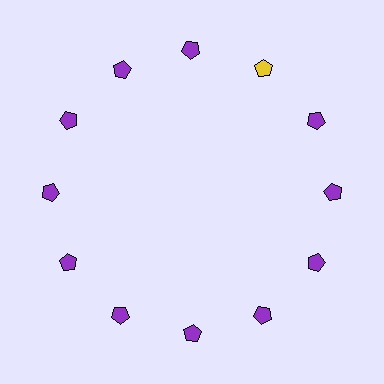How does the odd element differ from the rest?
It has a different color: yellow instead of purple.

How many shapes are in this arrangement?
There are 12 shapes arranged in a ring pattern.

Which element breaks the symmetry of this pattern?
The yellow pentagon at roughly the 1 o'clock position breaks the symmetry. All other shapes are purple pentagons.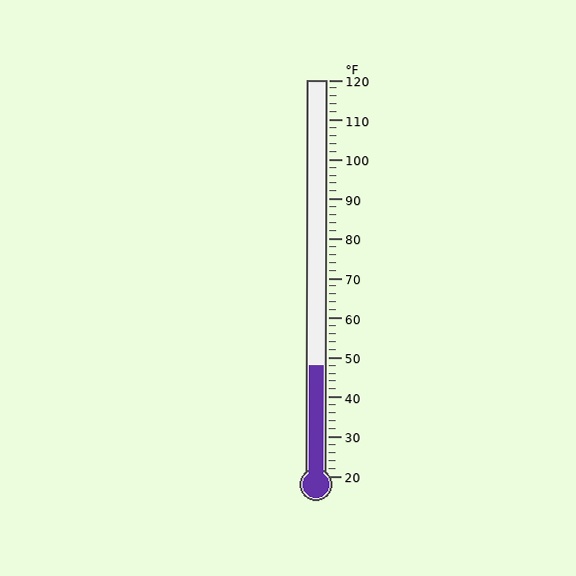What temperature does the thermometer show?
The thermometer shows approximately 48°F.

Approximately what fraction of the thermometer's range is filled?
The thermometer is filled to approximately 30% of its range.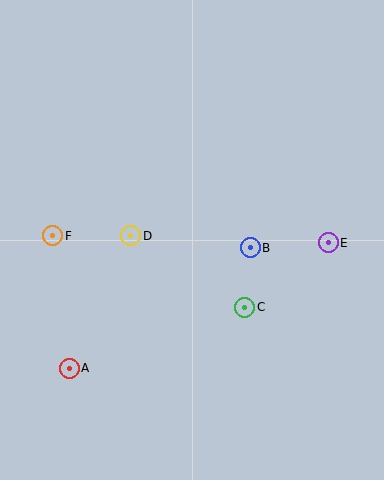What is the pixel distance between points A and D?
The distance between A and D is 146 pixels.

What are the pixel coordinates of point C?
Point C is at (245, 307).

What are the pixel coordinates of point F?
Point F is at (53, 236).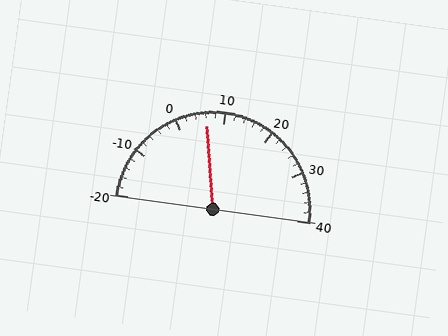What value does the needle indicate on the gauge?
The needle indicates approximately 6.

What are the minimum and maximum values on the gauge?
The gauge ranges from -20 to 40.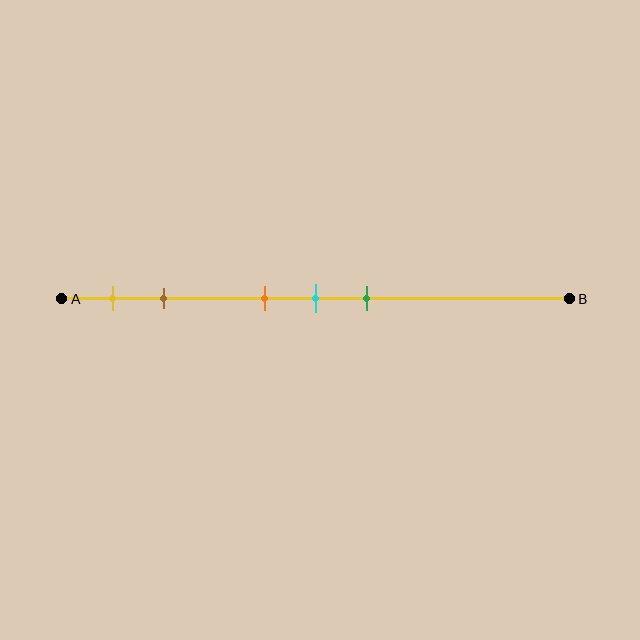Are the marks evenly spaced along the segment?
No, the marks are not evenly spaced.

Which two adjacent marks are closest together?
The orange and cyan marks are the closest adjacent pair.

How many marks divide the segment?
There are 5 marks dividing the segment.